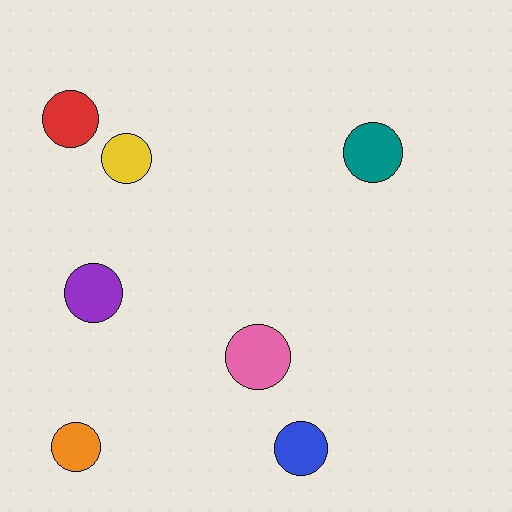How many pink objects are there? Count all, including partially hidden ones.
There is 1 pink object.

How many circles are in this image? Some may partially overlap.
There are 7 circles.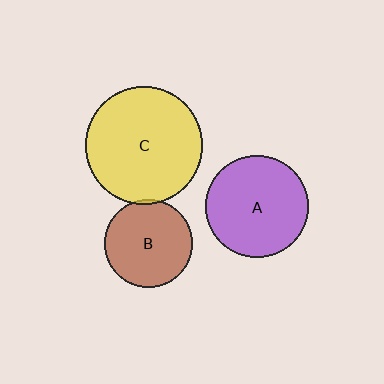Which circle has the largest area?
Circle C (yellow).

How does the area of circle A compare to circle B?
Approximately 1.4 times.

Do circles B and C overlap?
Yes.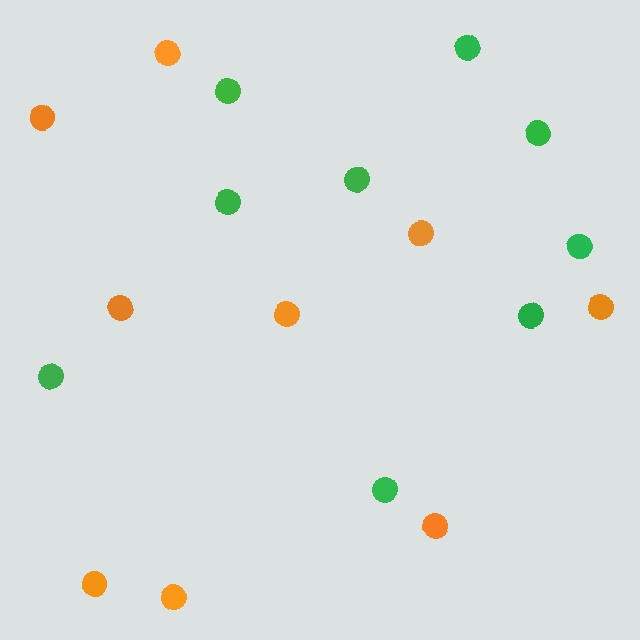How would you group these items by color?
There are 2 groups: one group of green circles (9) and one group of orange circles (9).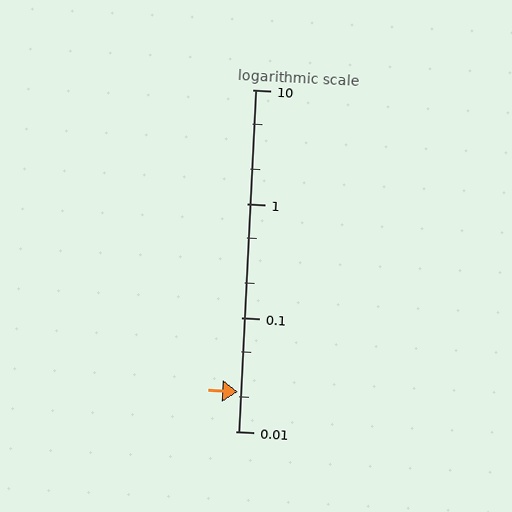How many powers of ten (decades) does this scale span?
The scale spans 3 decades, from 0.01 to 10.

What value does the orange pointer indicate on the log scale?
The pointer indicates approximately 0.022.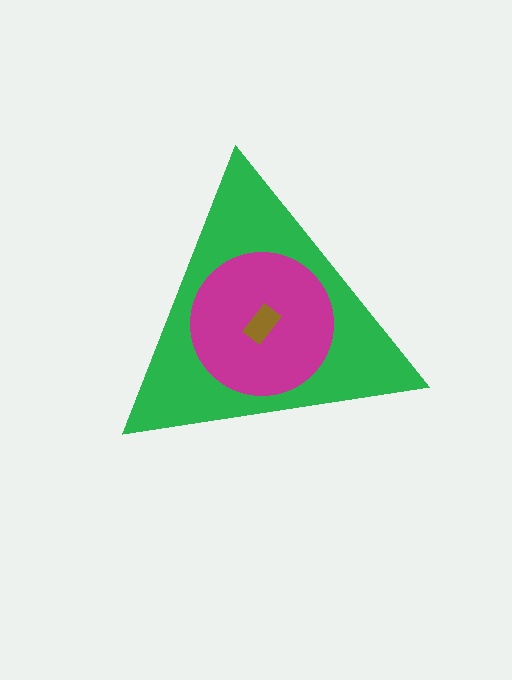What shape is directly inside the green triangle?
The magenta circle.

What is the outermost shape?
The green triangle.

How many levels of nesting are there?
3.